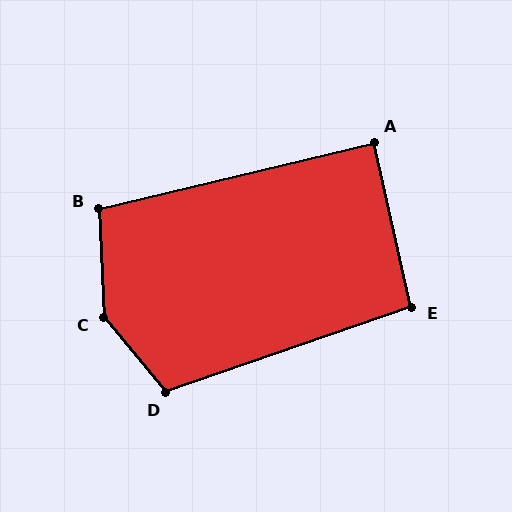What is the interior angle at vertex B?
Approximately 101 degrees (obtuse).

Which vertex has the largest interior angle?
C, at approximately 143 degrees.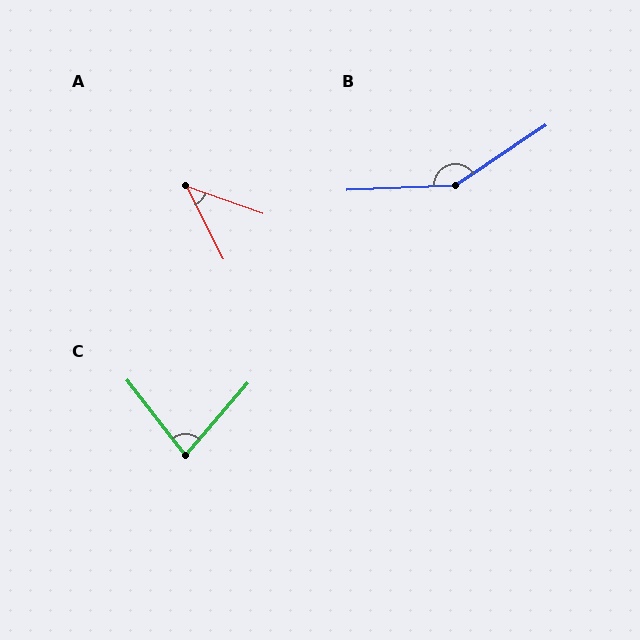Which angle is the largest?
B, at approximately 149 degrees.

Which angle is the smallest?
A, at approximately 43 degrees.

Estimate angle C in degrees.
Approximately 78 degrees.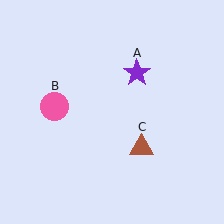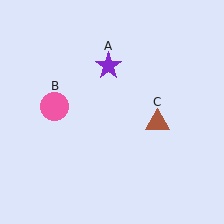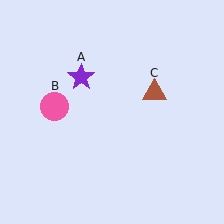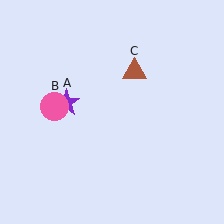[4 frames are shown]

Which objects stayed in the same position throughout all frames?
Pink circle (object B) remained stationary.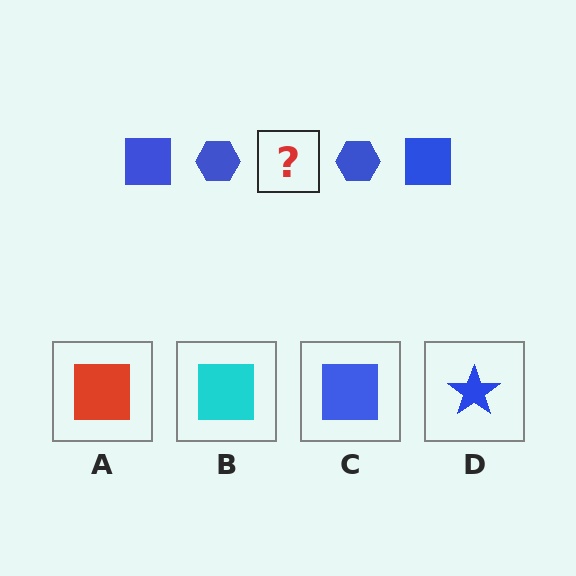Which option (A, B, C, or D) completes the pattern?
C.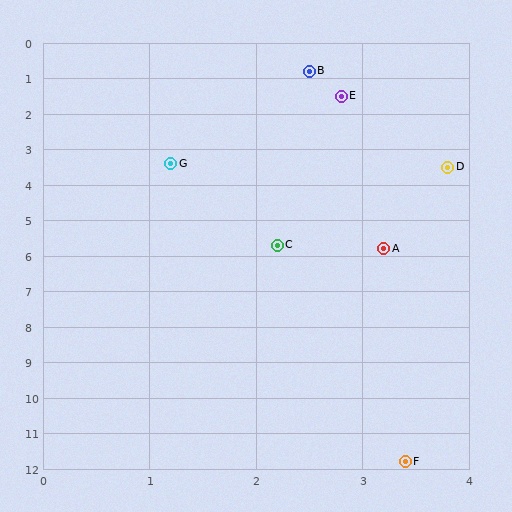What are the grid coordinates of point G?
Point G is at approximately (1.2, 3.4).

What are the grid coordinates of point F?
Point F is at approximately (3.4, 11.8).